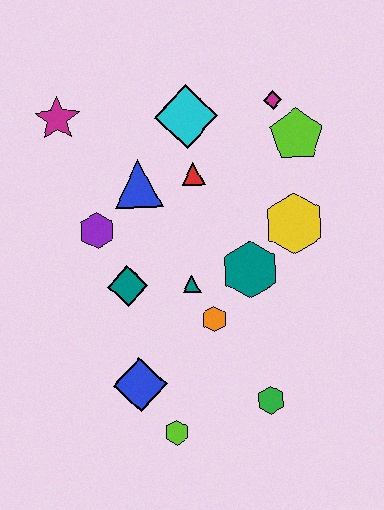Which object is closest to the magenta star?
The blue triangle is closest to the magenta star.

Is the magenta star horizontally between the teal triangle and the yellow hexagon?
No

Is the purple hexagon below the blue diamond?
No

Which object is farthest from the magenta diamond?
The lime hexagon is farthest from the magenta diamond.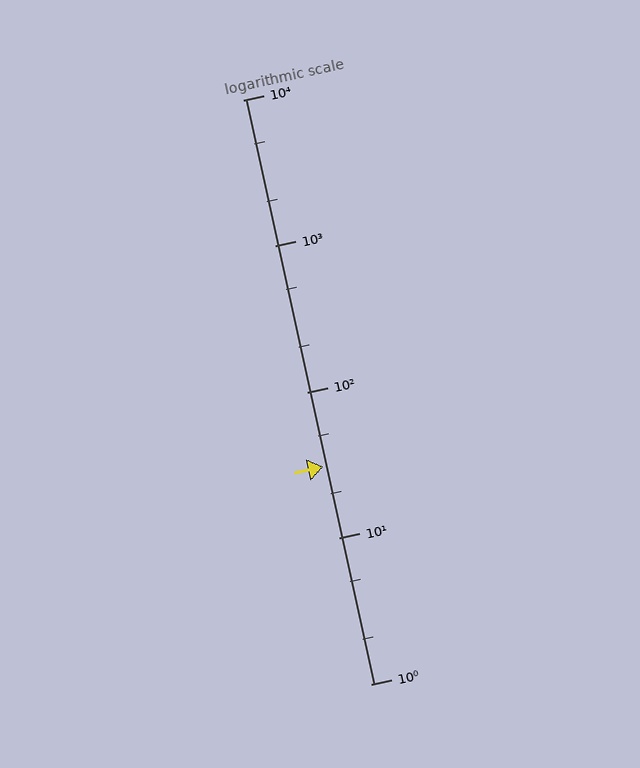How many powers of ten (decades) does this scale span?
The scale spans 4 decades, from 1 to 10000.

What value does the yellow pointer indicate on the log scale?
The pointer indicates approximately 31.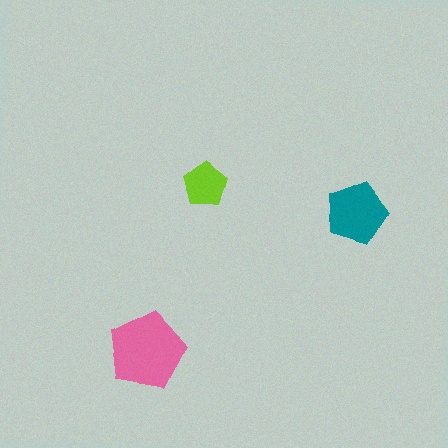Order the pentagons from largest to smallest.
the pink one, the teal one, the lime one.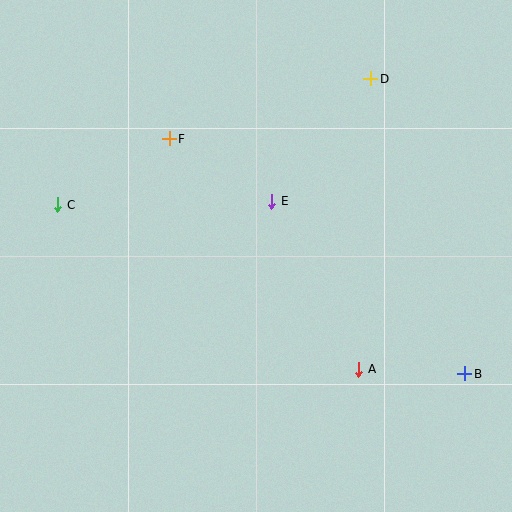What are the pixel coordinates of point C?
Point C is at (58, 205).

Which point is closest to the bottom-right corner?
Point B is closest to the bottom-right corner.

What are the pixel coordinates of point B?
Point B is at (465, 374).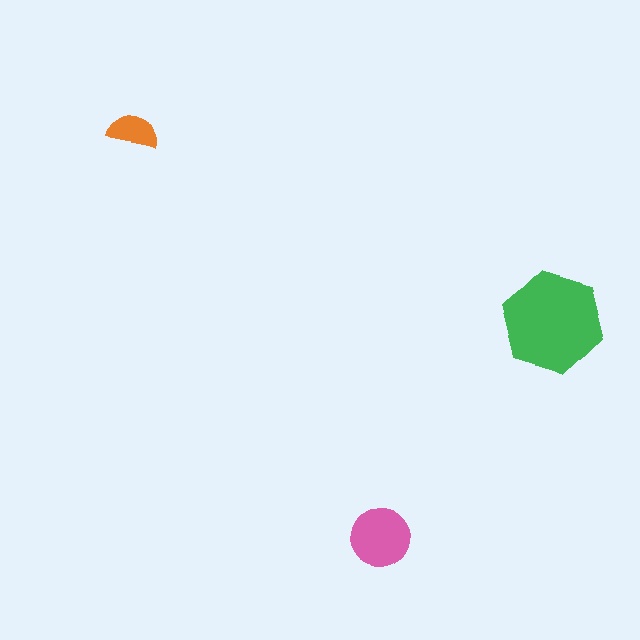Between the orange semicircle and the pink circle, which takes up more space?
The pink circle.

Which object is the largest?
The green hexagon.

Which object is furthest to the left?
The orange semicircle is leftmost.